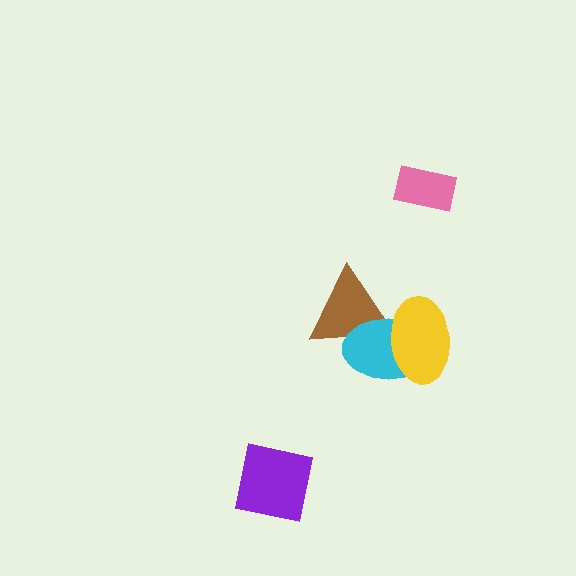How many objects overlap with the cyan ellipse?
2 objects overlap with the cyan ellipse.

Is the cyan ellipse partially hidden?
Yes, it is partially covered by another shape.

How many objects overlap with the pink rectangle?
0 objects overlap with the pink rectangle.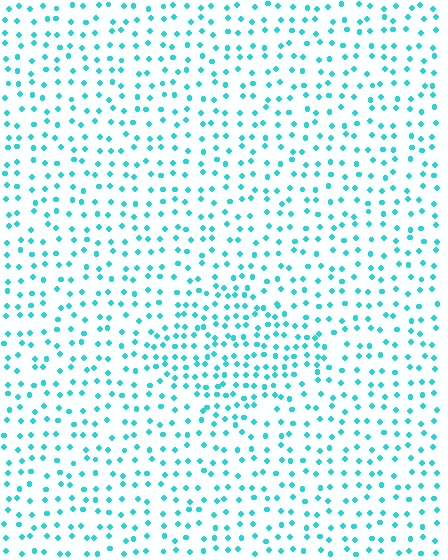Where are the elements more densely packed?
The elements are more densely packed inside the diamond boundary.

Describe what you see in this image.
The image contains small cyan elements arranged at two different densities. A diamond-shaped region is visible where the elements are more densely packed than the surrounding area.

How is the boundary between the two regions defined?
The boundary is defined by a change in element density (approximately 1.7x ratio). All elements are the same color, size, and shape.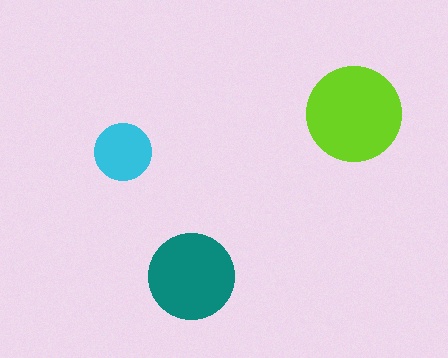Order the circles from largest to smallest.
the lime one, the teal one, the cyan one.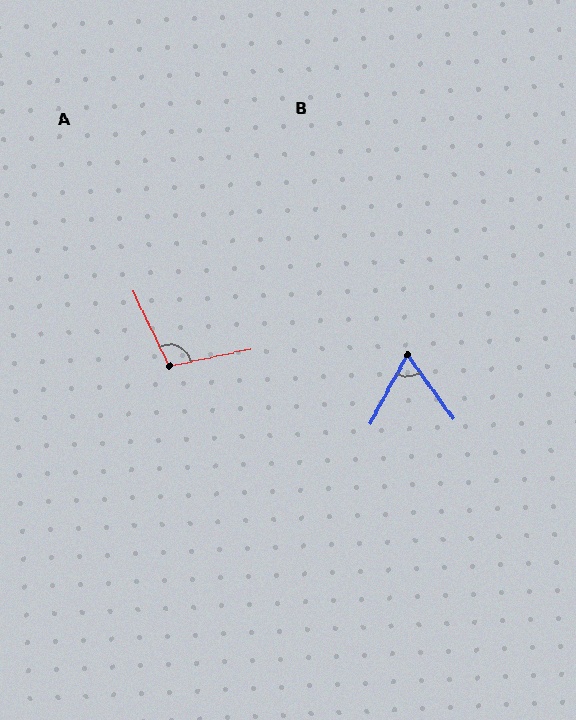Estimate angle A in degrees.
Approximately 104 degrees.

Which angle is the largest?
A, at approximately 104 degrees.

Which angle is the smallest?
B, at approximately 64 degrees.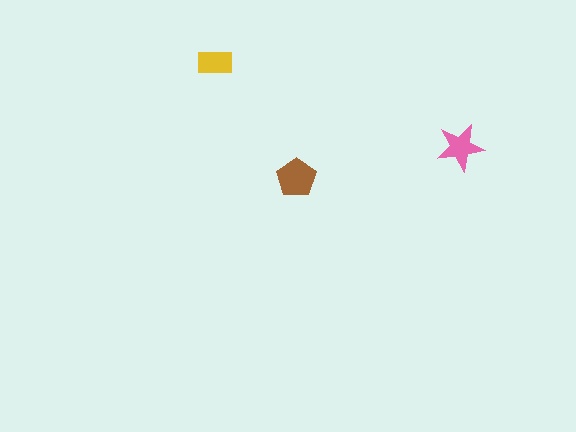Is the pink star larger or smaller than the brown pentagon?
Smaller.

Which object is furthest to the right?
The pink star is rightmost.